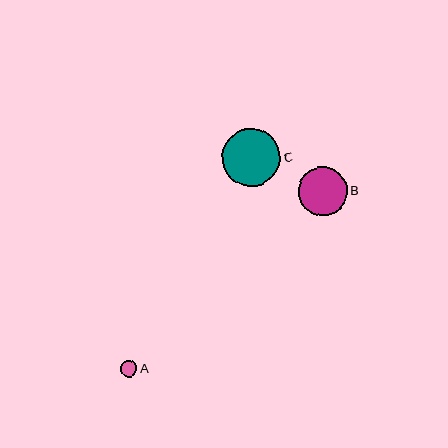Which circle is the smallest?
Circle A is the smallest with a size of approximately 17 pixels.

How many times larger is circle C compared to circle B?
Circle C is approximately 1.2 times the size of circle B.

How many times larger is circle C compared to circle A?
Circle C is approximately 3.6 times the size of circle A.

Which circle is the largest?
Circle C is the largest with a size of approximately 59 pixels.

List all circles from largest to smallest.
From largest to smallest: C, B, A.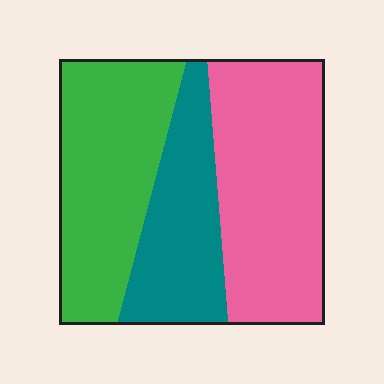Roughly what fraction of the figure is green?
Green takes up between a quarter and a half of the figure.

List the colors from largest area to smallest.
From largest to smallest: pink, green, teal.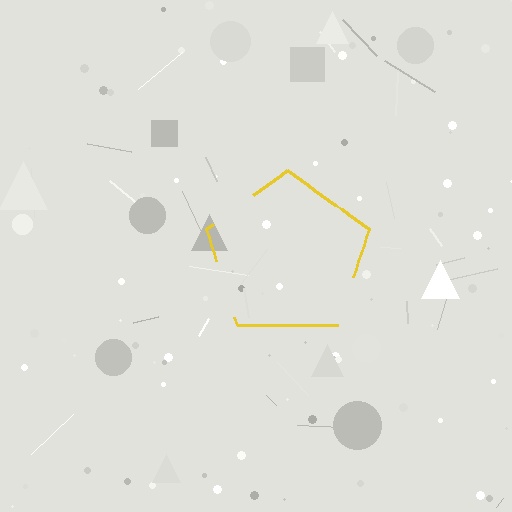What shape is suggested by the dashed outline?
The dashed outline suggests a pentagon.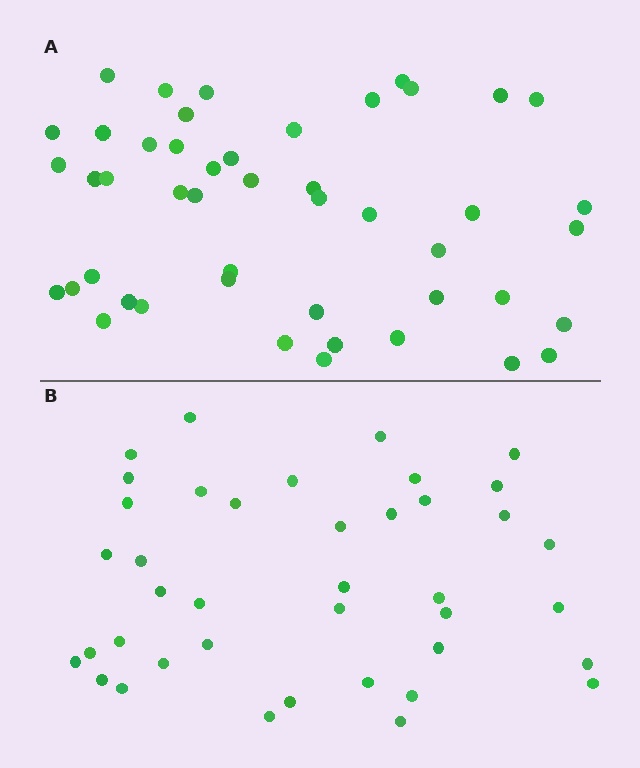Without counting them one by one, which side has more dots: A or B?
Region A (the top region) has more dots.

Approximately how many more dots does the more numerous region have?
Region A has roughly 8 or so more dots than region B.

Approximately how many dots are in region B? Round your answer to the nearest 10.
About 40 dots.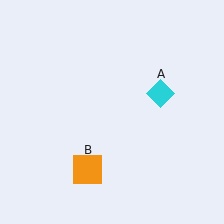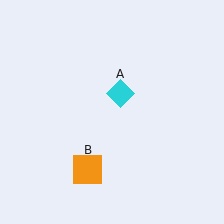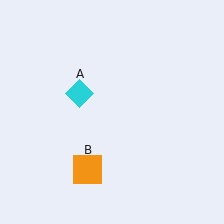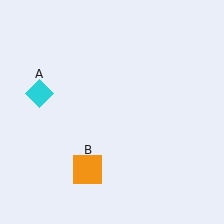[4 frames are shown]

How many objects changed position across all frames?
1 object changed position: cyan diamond (object A).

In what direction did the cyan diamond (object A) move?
The cyan diamond (object A) moved left.